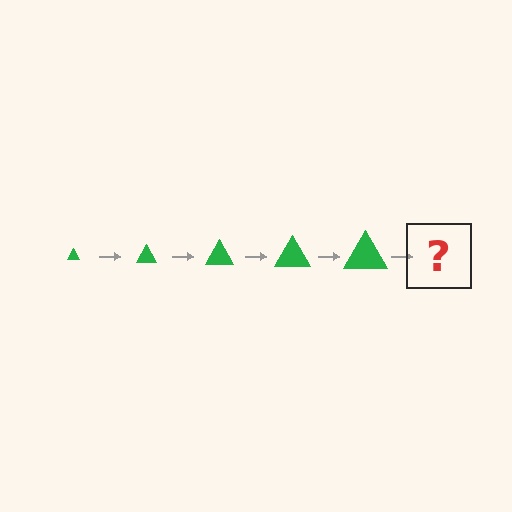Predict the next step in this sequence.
The next step is a green triangle, larger than the previous one.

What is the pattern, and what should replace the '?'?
The pattern is that the triangle gets progressively larger each step. The '?' should be a green triangle, larger than the previous one.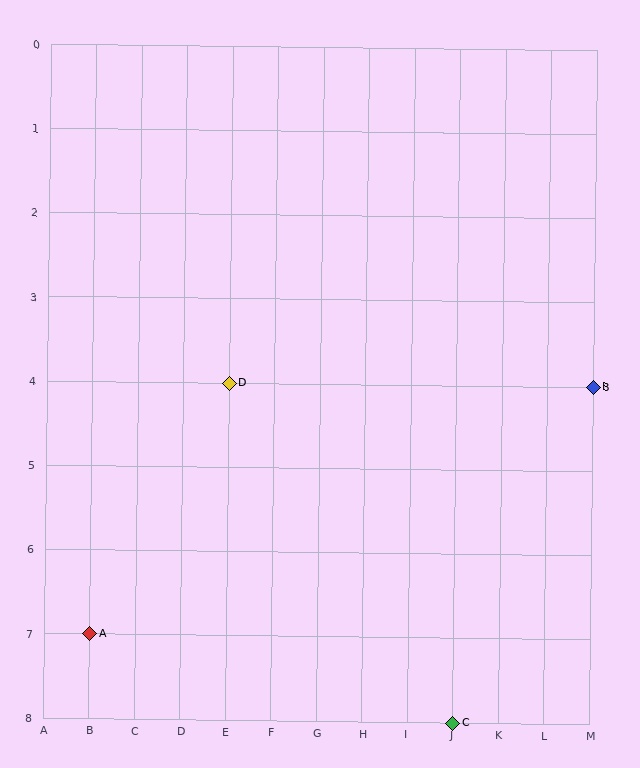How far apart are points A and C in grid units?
Points A and C are 8 columns and 1 row apart (about 8.1 grid units diagonally).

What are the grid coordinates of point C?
Point C is at grid coordinates (J, 8).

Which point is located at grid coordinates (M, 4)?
Point B is at (M, 4).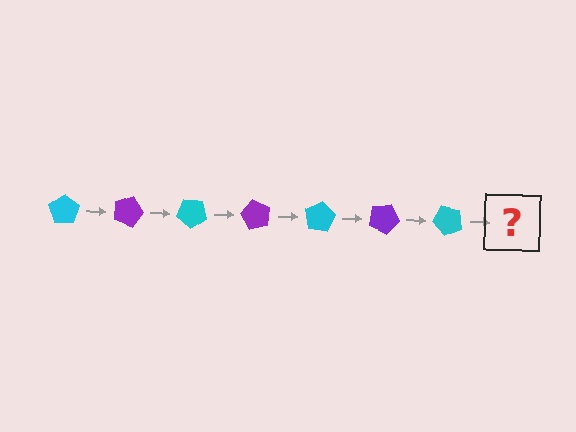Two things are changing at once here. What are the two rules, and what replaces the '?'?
The two rules are that it rotates 20 degrees each step and the color cycles through cyan and purple. The '?' should be a purple pentagon, rotated 140 degrees from the start.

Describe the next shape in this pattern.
It should be a purple pentagon, rotated 140 degrees from the start.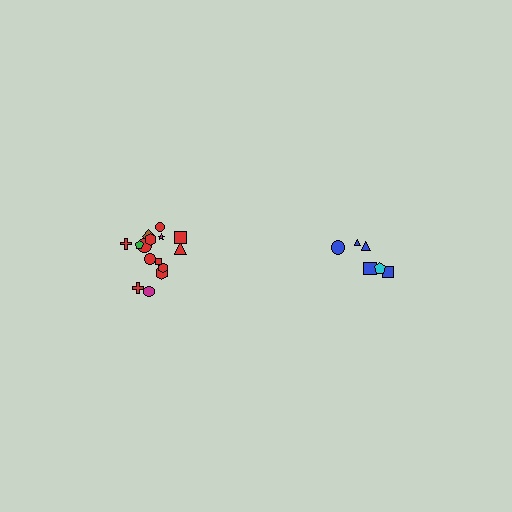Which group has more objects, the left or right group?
The left group.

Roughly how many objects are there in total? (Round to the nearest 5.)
Roughly 20 objects in total.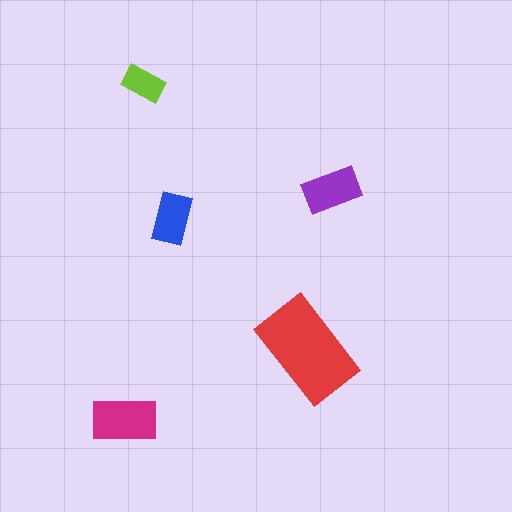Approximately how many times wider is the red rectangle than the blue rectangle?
About 2 times wider.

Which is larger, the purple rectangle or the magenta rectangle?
The magenta one.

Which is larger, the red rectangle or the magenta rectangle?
The red one.